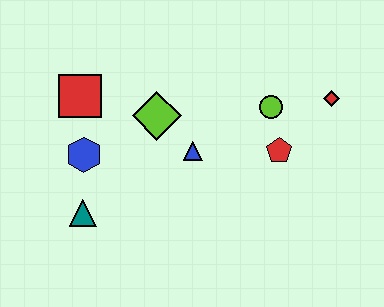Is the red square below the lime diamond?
No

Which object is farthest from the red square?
The red diamond is farthest from the red square.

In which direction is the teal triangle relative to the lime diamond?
The teal triangle is below the lime diamond.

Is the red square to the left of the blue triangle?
Yes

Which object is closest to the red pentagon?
The lime circle is closest to the red pentagon.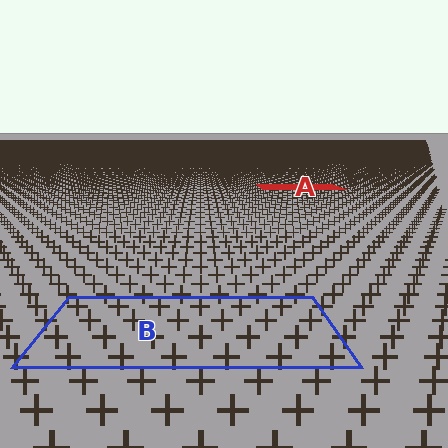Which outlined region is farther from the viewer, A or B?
Region A is farther from the viewer — the texture elements inside it appear smaller and more densely packed.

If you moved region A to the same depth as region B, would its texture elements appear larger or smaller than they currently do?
They would appear larger. At a closer depth, the same texture elements are projected at a bigger on-screen size.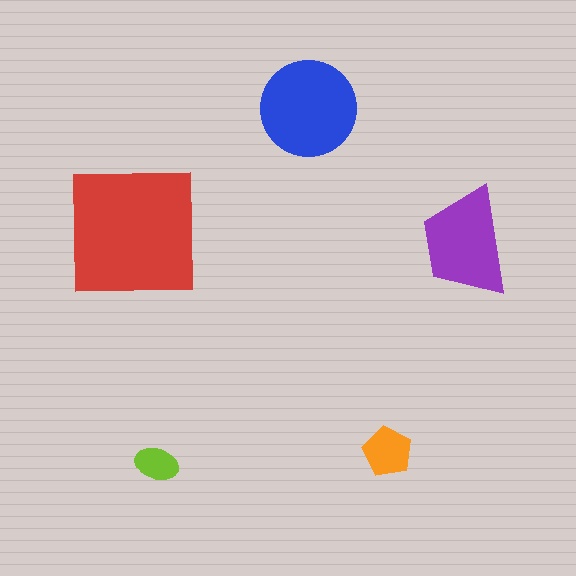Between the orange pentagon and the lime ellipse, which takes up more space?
The orange pentagon.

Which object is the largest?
The red square.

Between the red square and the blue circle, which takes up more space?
The red square.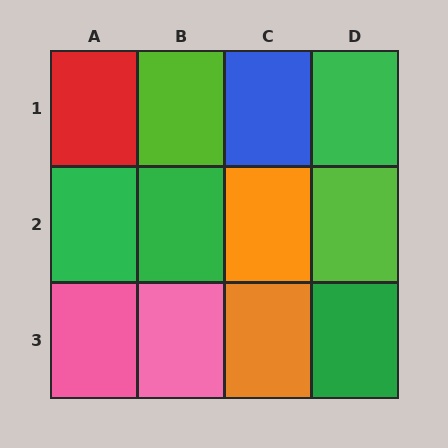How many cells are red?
1 cell is red.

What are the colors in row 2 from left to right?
Green, green, orange, lime.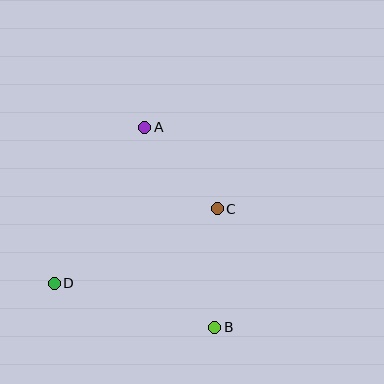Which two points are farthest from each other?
Points A and B are farthest from each other.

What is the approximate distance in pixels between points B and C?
The distance between B and C is approximately 119 pixels.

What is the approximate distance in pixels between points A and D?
The distance between A and D is approximately 180 pixels.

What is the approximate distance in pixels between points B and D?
The distance between B and D is approximately 166 pixels.